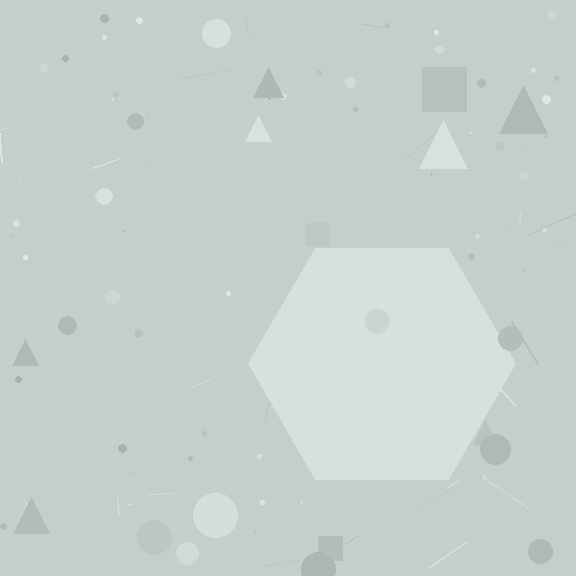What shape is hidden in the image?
A hexagon is hidden in the image.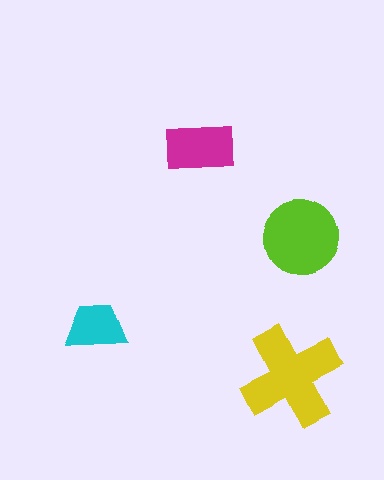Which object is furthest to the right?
The lime circle is rightmost.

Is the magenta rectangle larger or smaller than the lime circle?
Smaller.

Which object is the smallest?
The cyan trapezoid.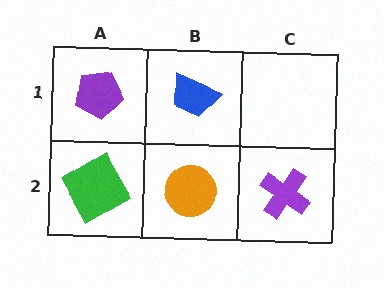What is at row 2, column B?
An orange circle.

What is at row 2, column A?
A green square.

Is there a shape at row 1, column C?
No, that cell is empty.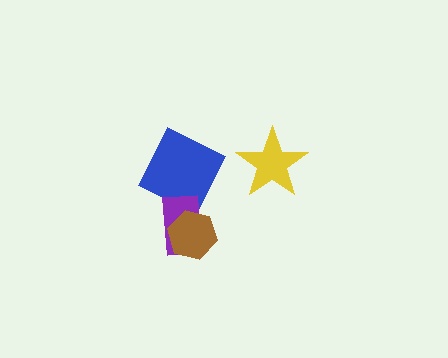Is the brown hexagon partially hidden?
No, no other shape covers it.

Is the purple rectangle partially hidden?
Yes, it is partially covered by another shape.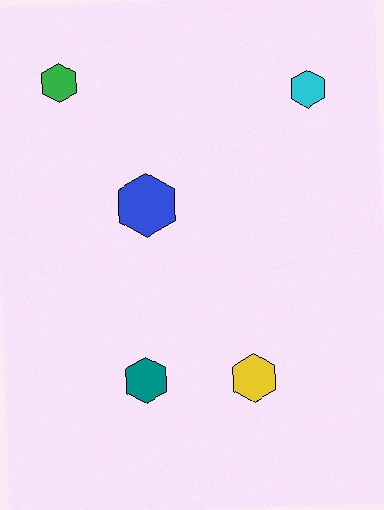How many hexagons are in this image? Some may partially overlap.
There are 5 hexagons.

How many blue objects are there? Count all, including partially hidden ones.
There is 1 blue object.